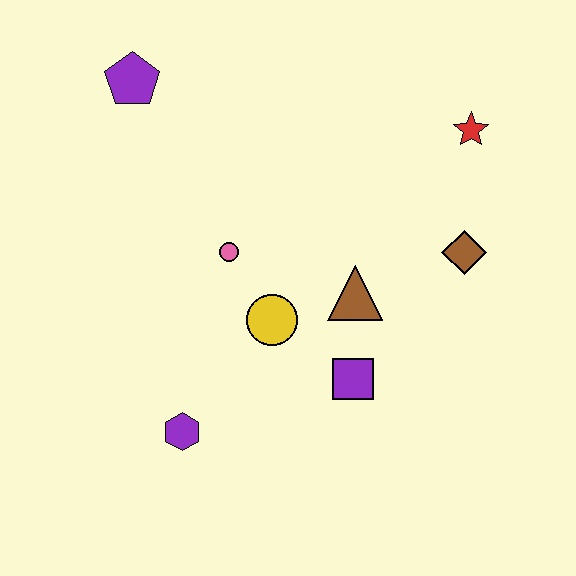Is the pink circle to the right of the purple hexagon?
Yes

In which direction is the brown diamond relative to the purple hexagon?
The brown diamond is to the right of the purple hexagon.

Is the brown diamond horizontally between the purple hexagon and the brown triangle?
No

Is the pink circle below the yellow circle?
No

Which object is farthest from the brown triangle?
The purple pentagon is farthest from the brown triangle.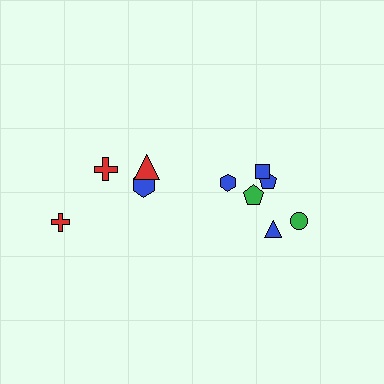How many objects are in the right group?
There are 6 objects.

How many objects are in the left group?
There are 4 objects.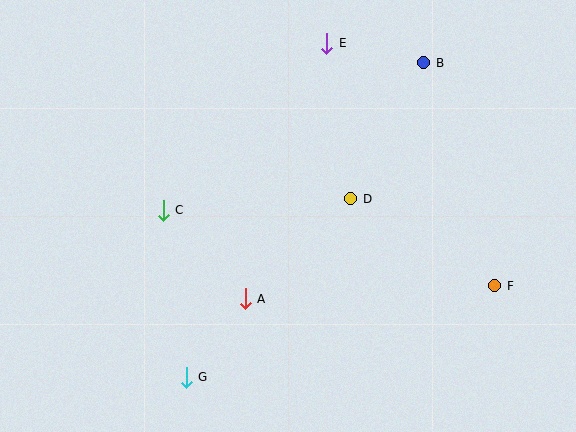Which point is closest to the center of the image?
Point D at (351, 199) is closest to the center.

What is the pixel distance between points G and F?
The distance between G and F is 322 pixels.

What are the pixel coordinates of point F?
Point F is at (495, 286).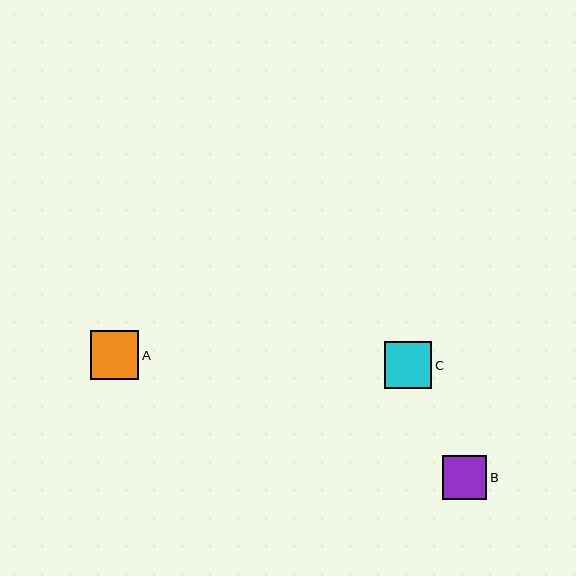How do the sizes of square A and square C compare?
Square A and square C are approximately the same size.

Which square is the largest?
Square A is the largest with a size of approximately 48 pixels.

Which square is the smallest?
Square B is the smallest with a size of approximately 44 pixels.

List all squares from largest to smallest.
From largest to smallest: A, C, B.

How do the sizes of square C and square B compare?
Square C and square B are approximately the same size.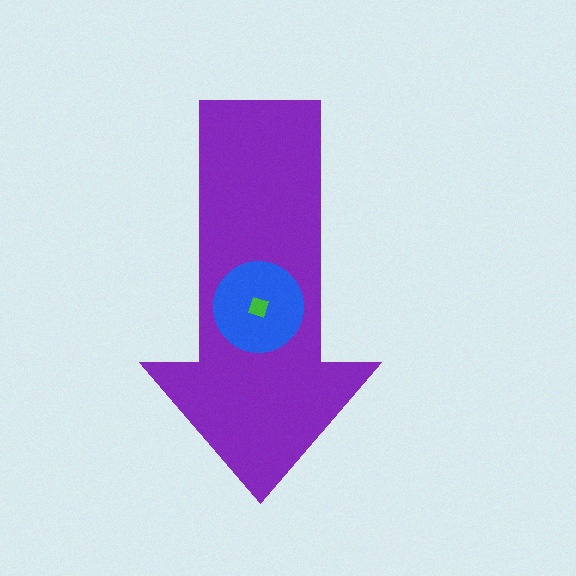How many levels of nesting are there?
3.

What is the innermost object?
The green diamond.